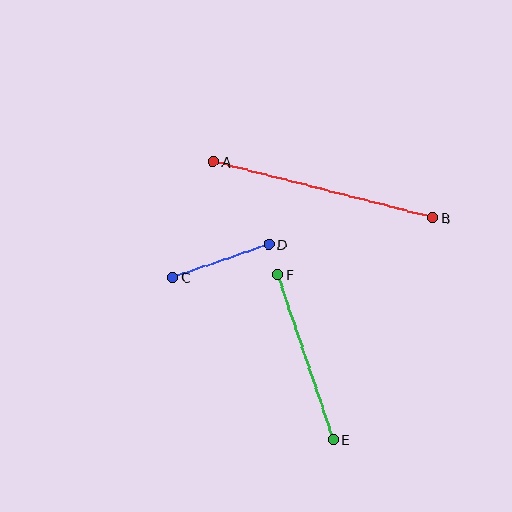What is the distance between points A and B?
The distance is approximately 227 pixels.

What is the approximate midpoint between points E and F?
The midpoint is at approximately (305, 357) pixels.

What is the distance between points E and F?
The distance is approximately 174 pixels.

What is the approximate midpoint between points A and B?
The midpoint is at approximately (323, 190) pixels.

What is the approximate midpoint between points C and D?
The midpoint is at approximately (221, 261) pixels.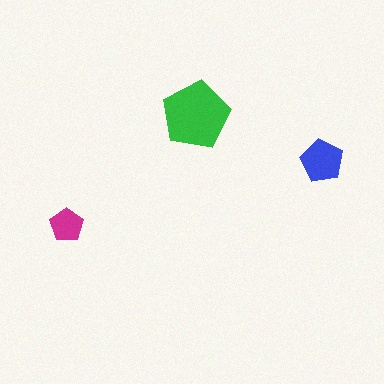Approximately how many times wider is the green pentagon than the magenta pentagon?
About 2 times wider.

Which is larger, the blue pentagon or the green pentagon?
The green one.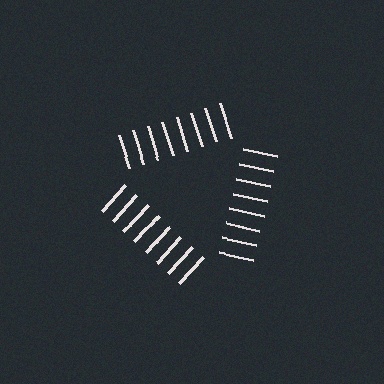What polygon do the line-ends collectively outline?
An illusory triangle — the line segments terminate on its edges but no continuous stroke is drawn.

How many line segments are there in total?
24 — 8 along each of the 3 edges.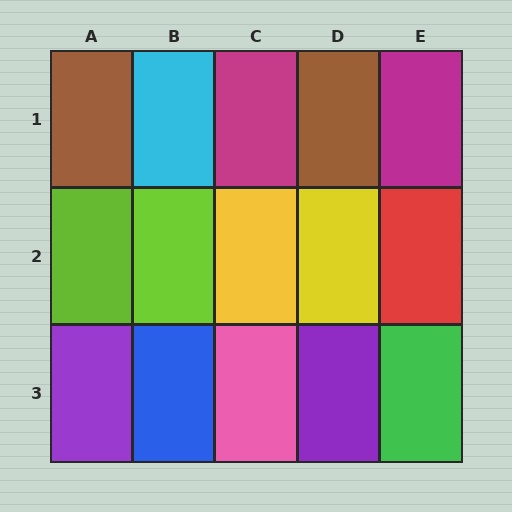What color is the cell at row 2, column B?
Lime.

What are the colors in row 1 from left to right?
Brown, cyan, magenta, brown, magenta.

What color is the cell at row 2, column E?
Red.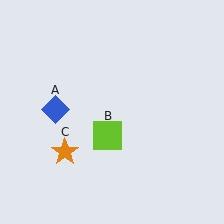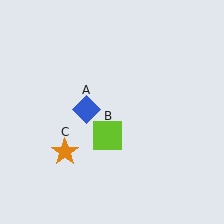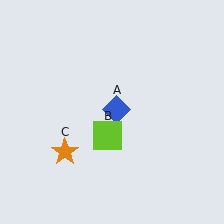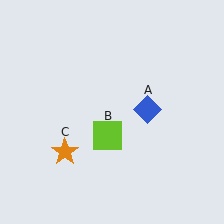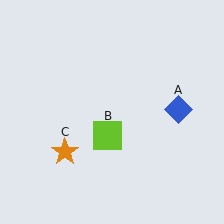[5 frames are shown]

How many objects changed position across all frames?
1 object changed position: blue diamond (object A).